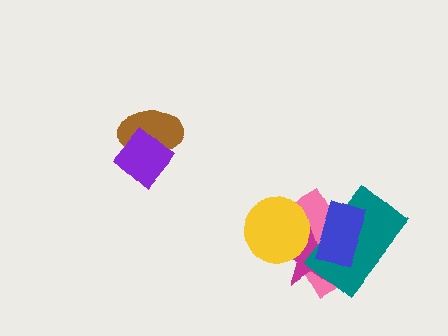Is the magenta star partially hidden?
Yes, it is partially covered by another shape.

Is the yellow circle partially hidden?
No, no other shape covers it.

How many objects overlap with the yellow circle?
2 objects overlap with the yellow circle.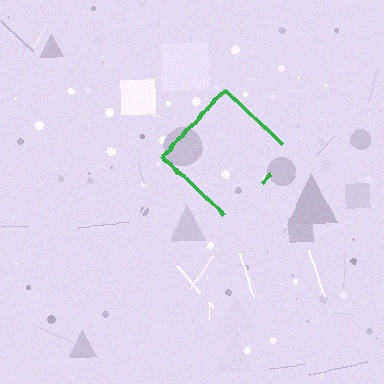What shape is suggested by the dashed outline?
The dashed outline suggests a diamond.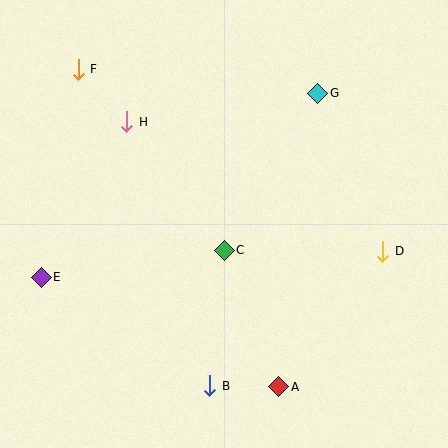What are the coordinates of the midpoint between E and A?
The midpoint between E and A is at (160, 332).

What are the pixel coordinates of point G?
Point G is at (318, 93).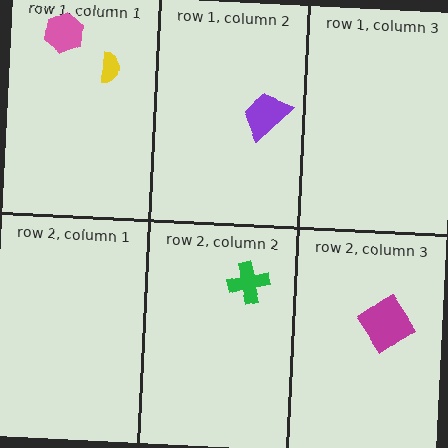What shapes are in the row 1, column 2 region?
The purple trapezoid.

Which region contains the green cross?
The row 2, column 2 region.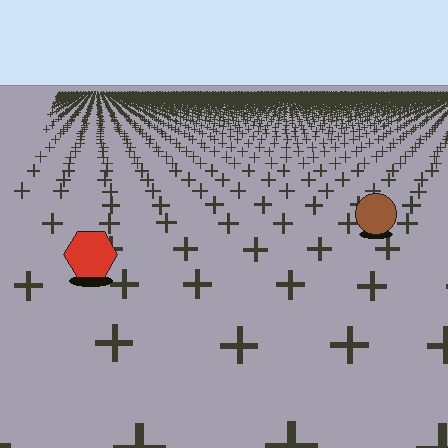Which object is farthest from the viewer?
The brown circle is farthest from the viewer. It appears smaller and the ground texture around it is denser.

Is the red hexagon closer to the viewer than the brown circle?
Yes. The red hexagon is closer — you can tell from the texture gradient: the ground texture is coarser near it.